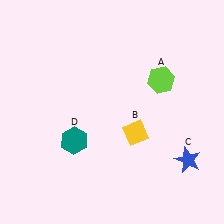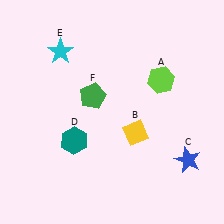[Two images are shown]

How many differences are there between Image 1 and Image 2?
There are 2 differences between the two images.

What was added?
A cyan star (E), a green pentagon (F) were added in Image 2.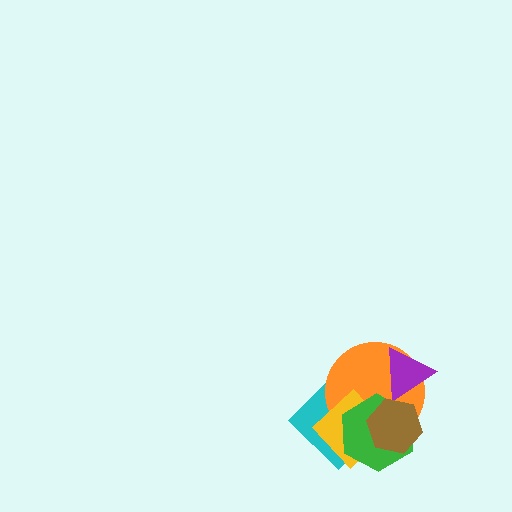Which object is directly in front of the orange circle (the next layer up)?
The purple triangle is directly in front of the orange circle.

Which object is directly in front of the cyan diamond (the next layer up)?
The orange circle is directly in front of the cyan diamond.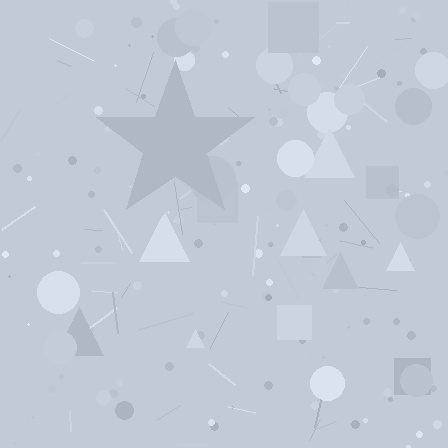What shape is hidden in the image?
A star is hidden in the image.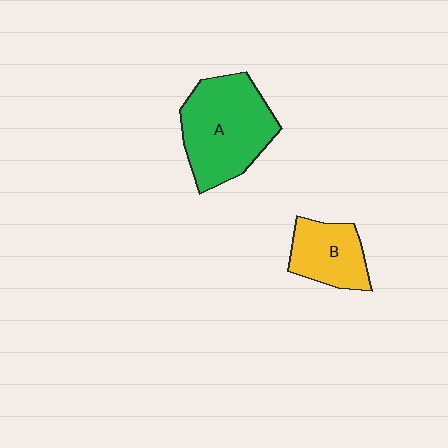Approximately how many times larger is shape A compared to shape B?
Approximately 1.8 times.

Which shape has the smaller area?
Shape B (yellow).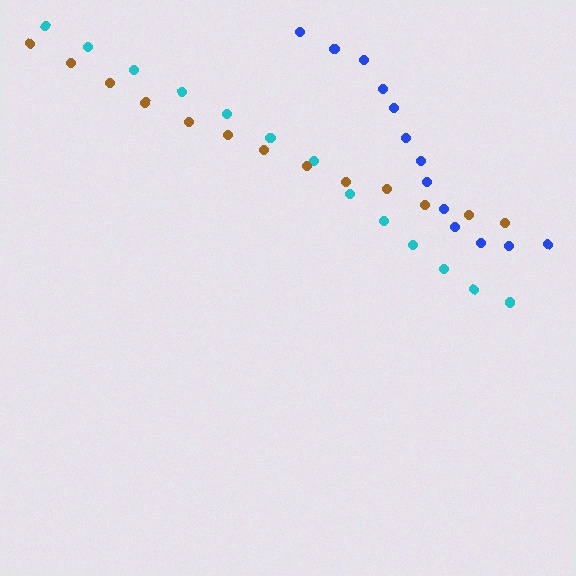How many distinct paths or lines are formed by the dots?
There are 3 distinct paths.